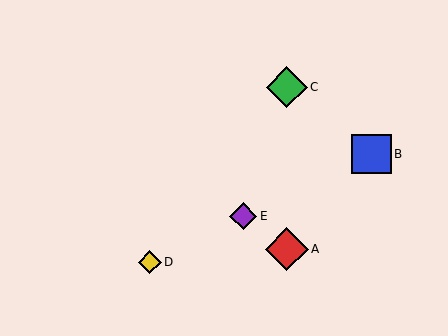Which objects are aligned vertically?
Objects A, C are aligned vertically.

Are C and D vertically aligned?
No, C is at x≈287 and D is at x≈150.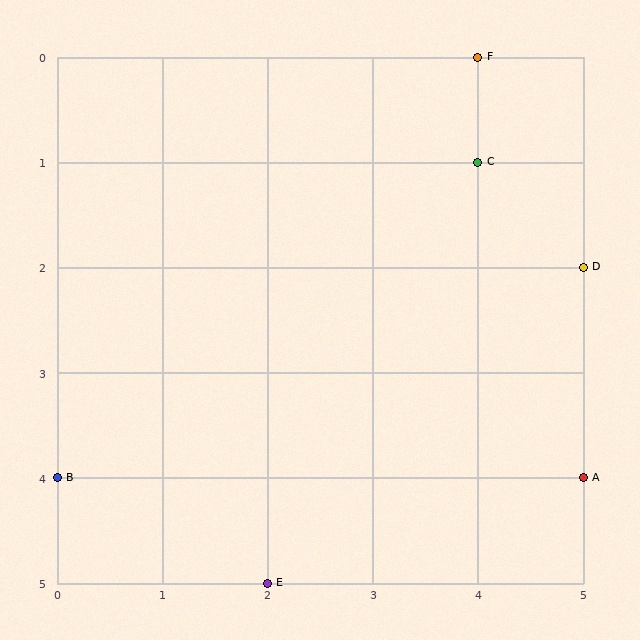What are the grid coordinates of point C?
Point C is at grid coordinates (4, 1).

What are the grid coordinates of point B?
Point B is at grid coordinates (0, 4).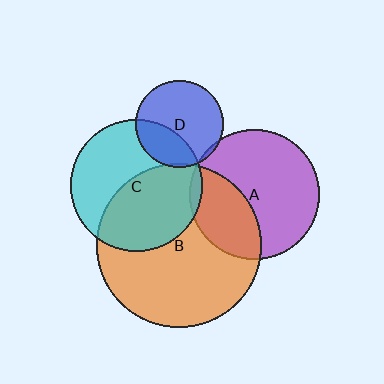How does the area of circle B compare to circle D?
Approximately 3.5 times.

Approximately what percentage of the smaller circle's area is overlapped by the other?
Approximately 30%.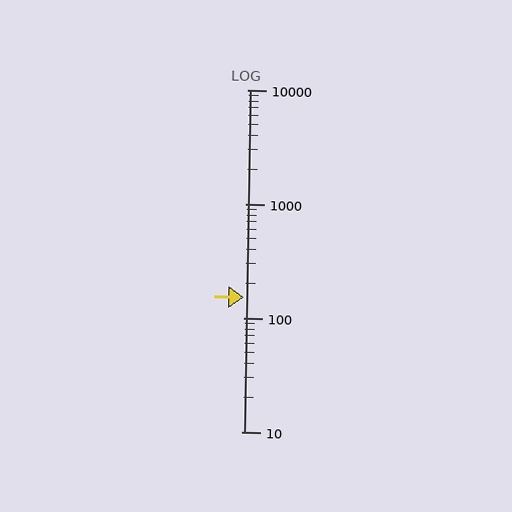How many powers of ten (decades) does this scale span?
The scale spans 3 decades, from 10 to 10000.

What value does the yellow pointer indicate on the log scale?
The pointer indicates approximately 150.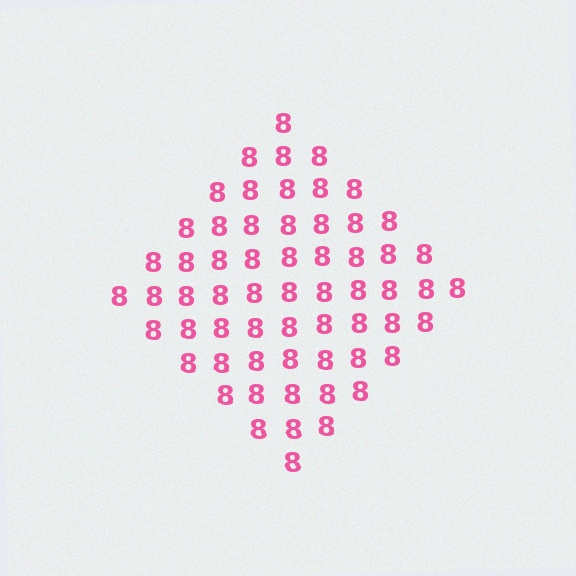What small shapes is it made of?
It is made of small digit 8's.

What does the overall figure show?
The overall figure shows a diamond.